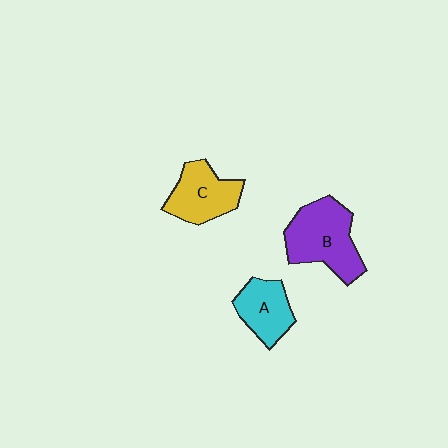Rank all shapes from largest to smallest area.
From largest to smallest: B (purple), C (yellow), A (cyan).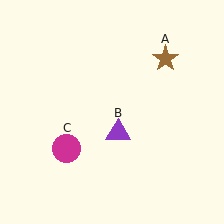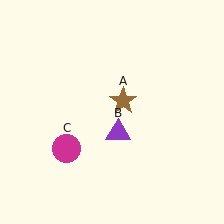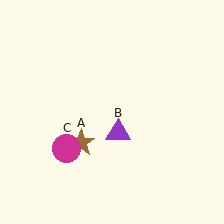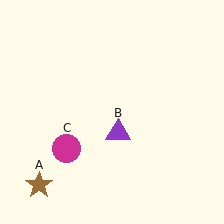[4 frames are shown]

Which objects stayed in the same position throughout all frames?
Purple triangle (object B) and magenta circle (object C) remained stationary.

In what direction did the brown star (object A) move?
The brown star (object A) moved down and to the left.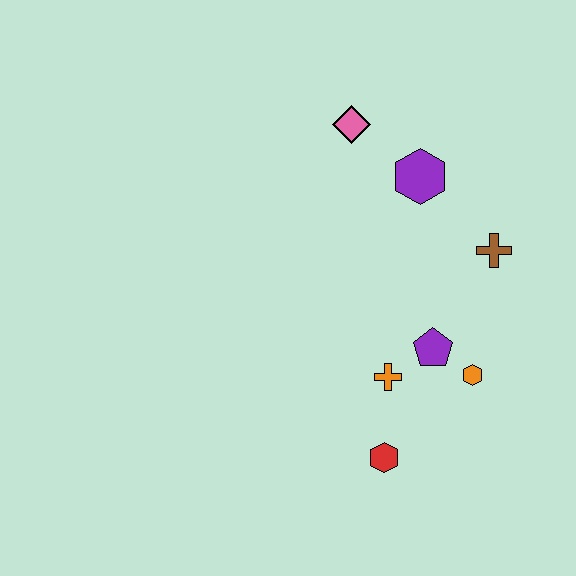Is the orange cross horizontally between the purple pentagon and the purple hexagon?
No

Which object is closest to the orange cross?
The purple pentagon is closest to the orange cross.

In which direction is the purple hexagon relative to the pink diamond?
The purple hexagon is to the right of the pink diamond.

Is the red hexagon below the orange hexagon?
Yes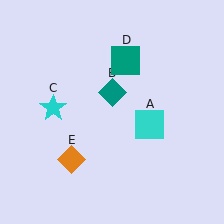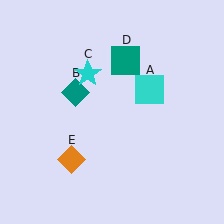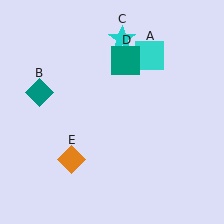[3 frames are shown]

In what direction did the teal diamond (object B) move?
The teal diamond (object B) moved left.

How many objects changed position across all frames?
3 objects changed position: cyan square (object A), teal diamond (object B), cyan star (object C).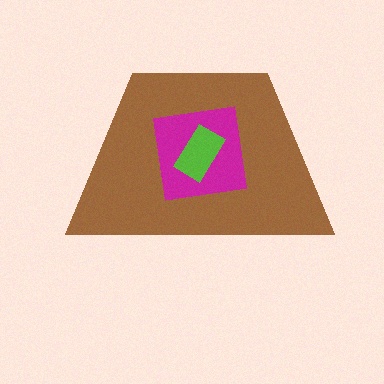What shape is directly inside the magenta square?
The lime rectangle.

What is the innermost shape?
The lime rectangle.